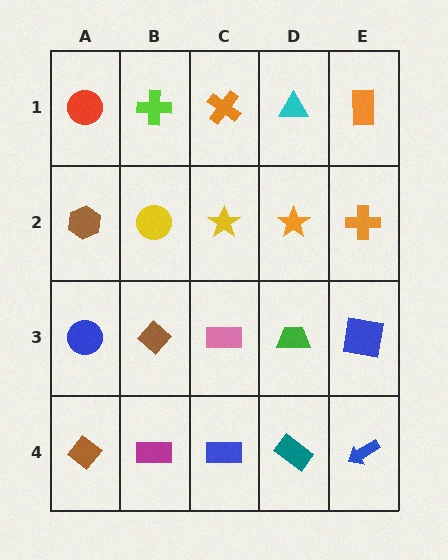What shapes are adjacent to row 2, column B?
A lime cross (row 1, column B), a brown diamond (row 3, column B), a brown hexagon (row 2, column A), a yellow star (row 2, column C).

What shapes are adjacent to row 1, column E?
An orange cross (row 2, column E), a cyan triangle (row 1, column D).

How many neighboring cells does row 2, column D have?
4.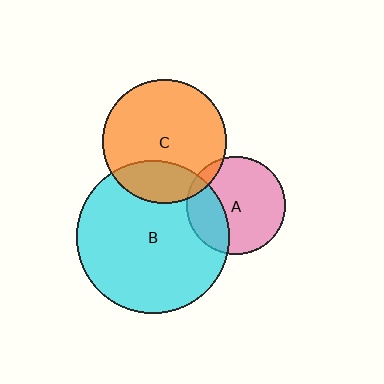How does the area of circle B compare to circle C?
Approximately 1.5 times.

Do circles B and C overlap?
Yes.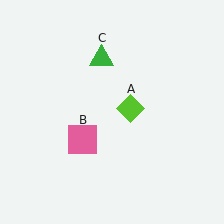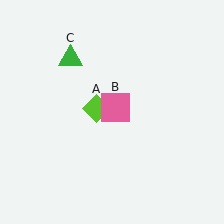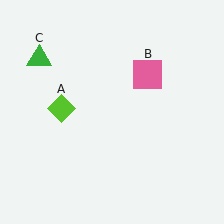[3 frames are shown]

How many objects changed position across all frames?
3 objects changed position: lime diamond (object A), pink square (object B), green triangle (object C).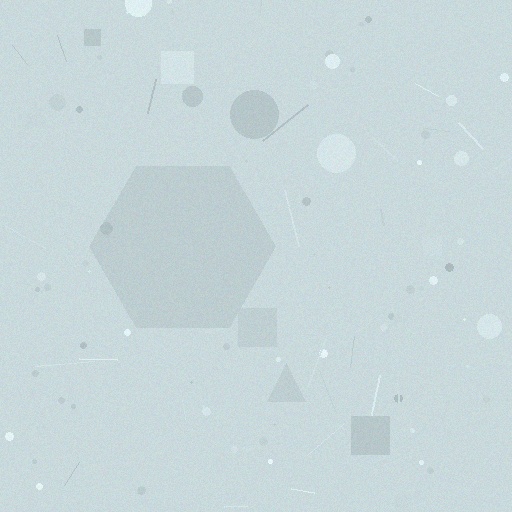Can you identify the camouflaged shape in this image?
The camouflaged shape is a hexagon.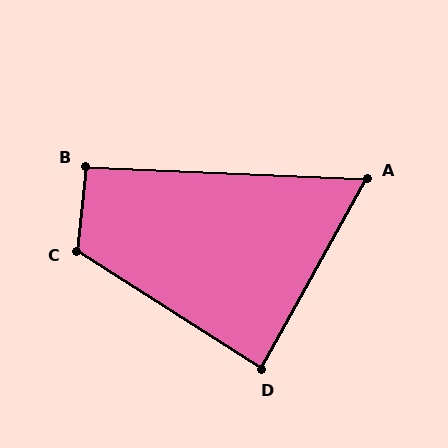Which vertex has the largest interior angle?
C, at approximately 116 degrees.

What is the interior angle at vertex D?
Approximately 86 degrees (approximately right).